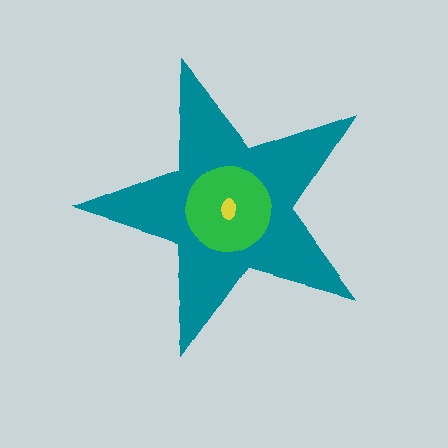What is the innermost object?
The yellow ellipse.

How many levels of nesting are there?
3.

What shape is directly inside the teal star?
The green circle.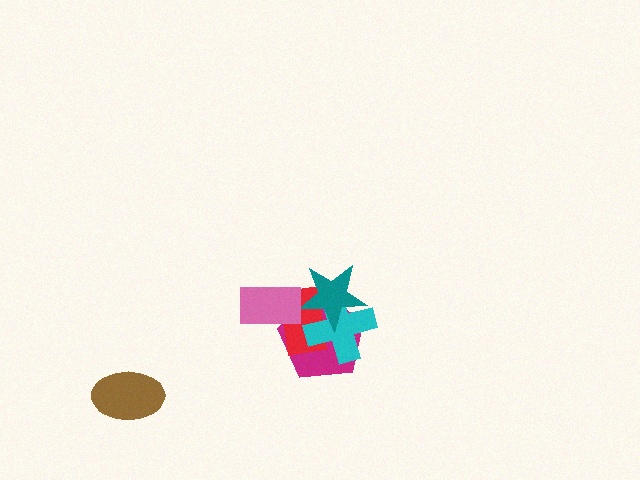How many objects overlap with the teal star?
3 objects overlap with the teal star.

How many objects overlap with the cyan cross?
3 objects overlap with the cyan cross.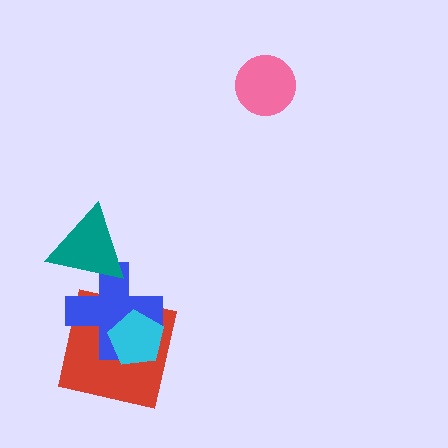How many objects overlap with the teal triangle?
1 object overlaps with the teal triangle.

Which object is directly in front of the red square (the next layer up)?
The blue cross is directly in front of the red square.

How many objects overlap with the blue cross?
3 objects overlap with the blue cross.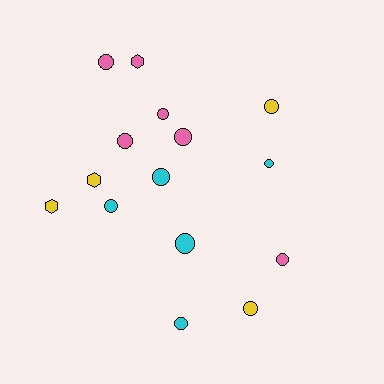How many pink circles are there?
There are 5 pink circles.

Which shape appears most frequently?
Circle, with 12 objects.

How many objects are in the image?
There are 15 objects.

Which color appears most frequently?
Pink, with 6 objects.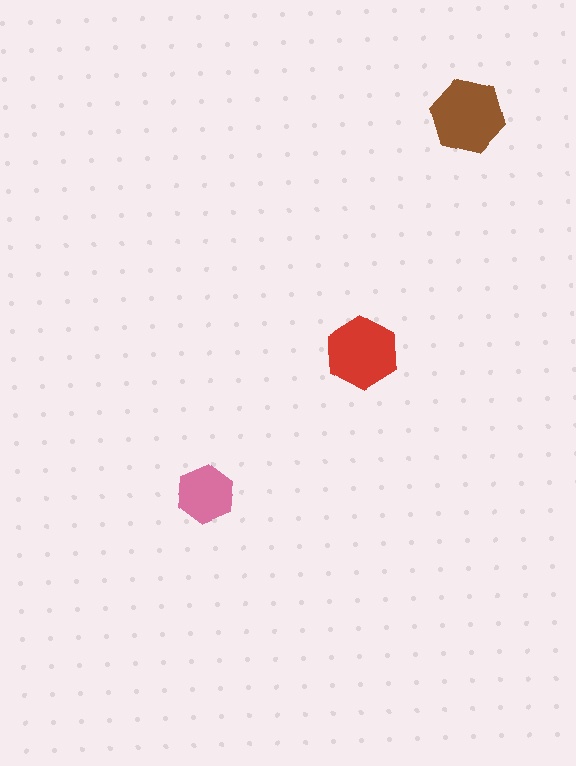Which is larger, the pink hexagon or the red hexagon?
The red one.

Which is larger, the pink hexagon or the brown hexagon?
The brown one.